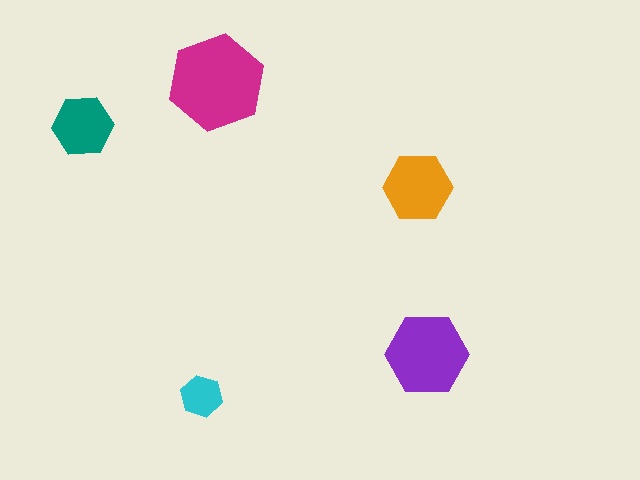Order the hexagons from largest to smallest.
the magenta one, the purple one, the orange one, the teal one, the cyan one.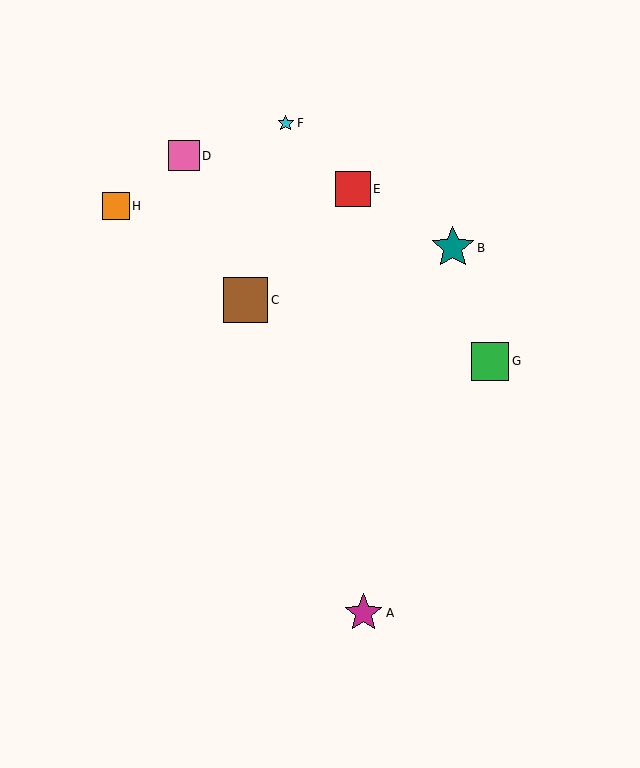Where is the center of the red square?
The center of the red square is at (353, 189).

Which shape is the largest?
The brown square (labeled C) is the largest.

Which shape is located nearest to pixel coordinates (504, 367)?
The green square (labeled G) at (490, 361) is nearest to that location.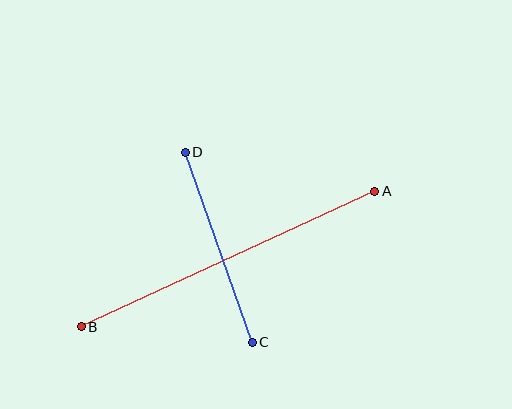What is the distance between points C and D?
The distance is approximately 202 pixels.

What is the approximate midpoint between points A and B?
The midpoint is at approximately (228, 259) pixels.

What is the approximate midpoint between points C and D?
The midpoint is at approximately (219, 247) pixels.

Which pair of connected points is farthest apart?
Points A and B are farthest apart.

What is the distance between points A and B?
The distance is approximately 323 pixels.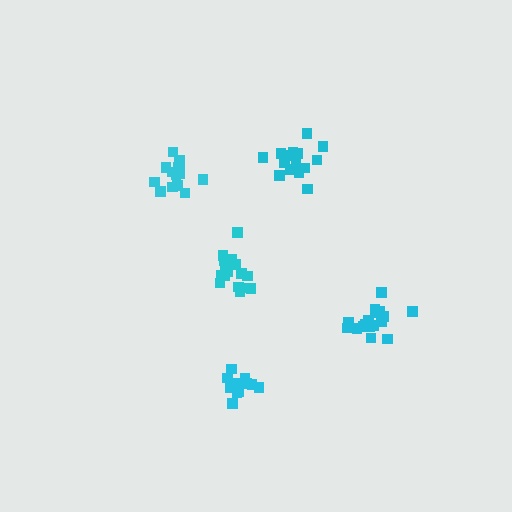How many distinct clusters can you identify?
There are 5 distinct clusters.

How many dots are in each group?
Group 1: 13 dots, Group 2: 17 dots, Group 3: 17 dots, Group 4: 15 dots, Group 5: 17 dots (79 total).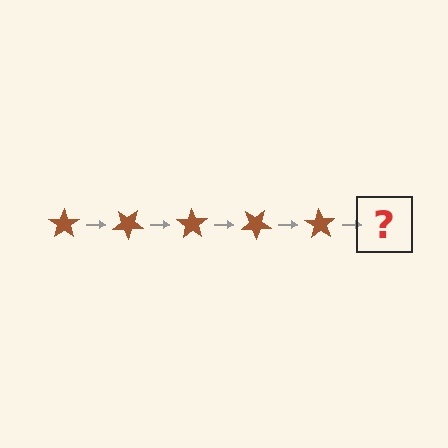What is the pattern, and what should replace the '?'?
The pattern is that the star rotates 35 degrees each step. The '?' should be a brown star rotated 175 degrees.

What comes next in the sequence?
The next element should be a brown star rotated 175 degrees.